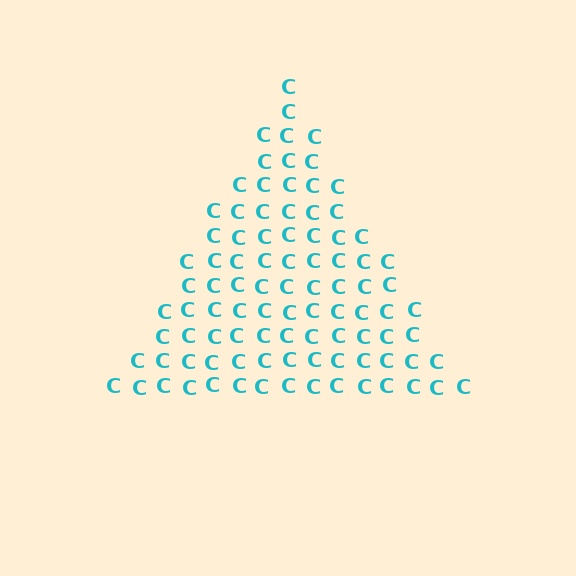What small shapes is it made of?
It is made of small letter C's.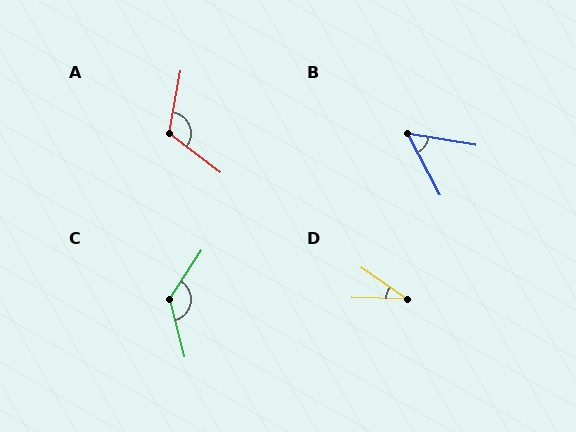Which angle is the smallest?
D, at approximately 33 degrees.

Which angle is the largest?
C, at approximately 133 degrees.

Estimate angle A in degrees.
Approximately 117 degrees.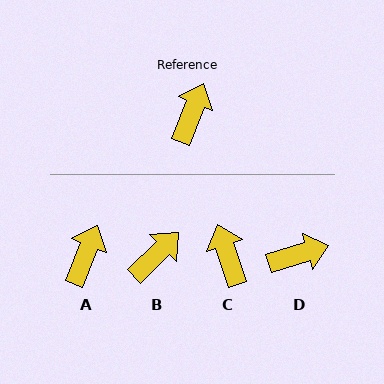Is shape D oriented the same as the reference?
No, it is off by about 52 degrees.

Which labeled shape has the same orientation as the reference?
A.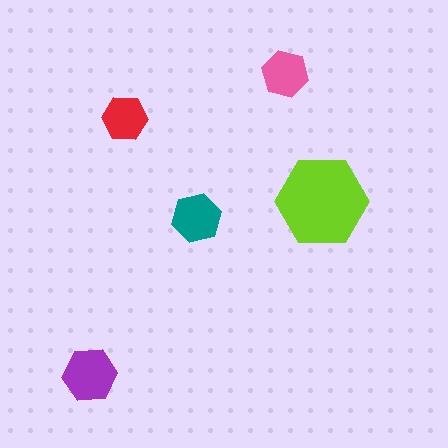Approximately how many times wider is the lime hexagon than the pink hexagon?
About 2 times wider.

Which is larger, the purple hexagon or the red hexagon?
The purple one.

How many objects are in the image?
There are 5 objects in the image.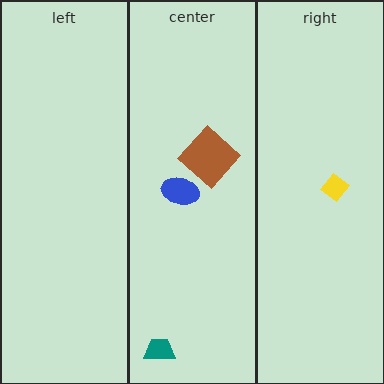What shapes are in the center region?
The brown diamond, the blue ellipse, the teal trapezoid.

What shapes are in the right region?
The yellow diamond.